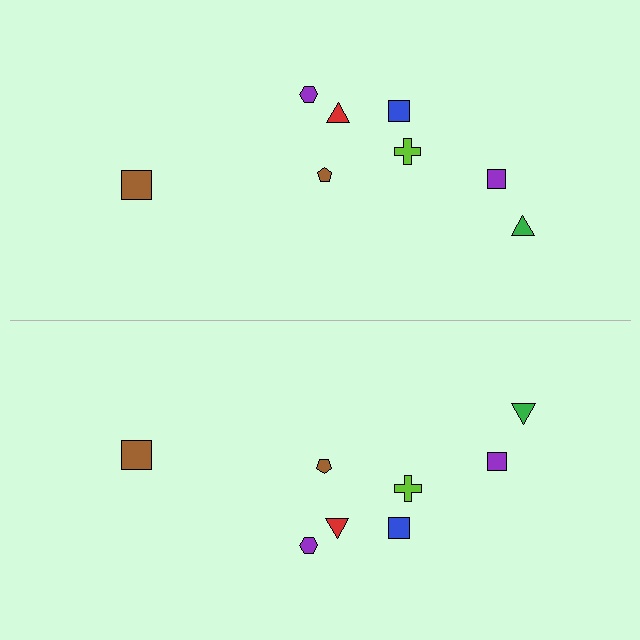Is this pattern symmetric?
Yes, this pattern has bilateral (reflection) symmetry.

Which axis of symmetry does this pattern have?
The pattern has a horizontal axis of symmetry running through the center of the image.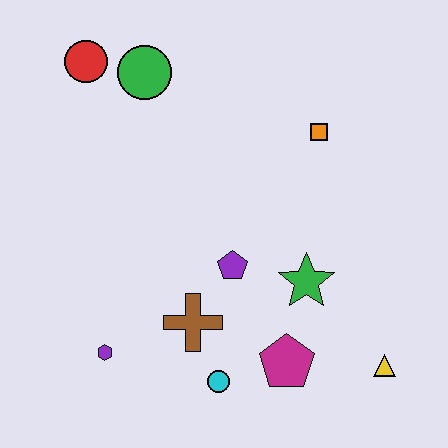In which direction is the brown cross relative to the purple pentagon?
The brown cross is below the purple pentagon.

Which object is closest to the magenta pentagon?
The cyan circle is closest to the magenta pentagon.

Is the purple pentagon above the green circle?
No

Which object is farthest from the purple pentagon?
The red circle is farthest from the purple pentagon.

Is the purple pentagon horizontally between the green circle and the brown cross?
No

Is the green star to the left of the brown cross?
No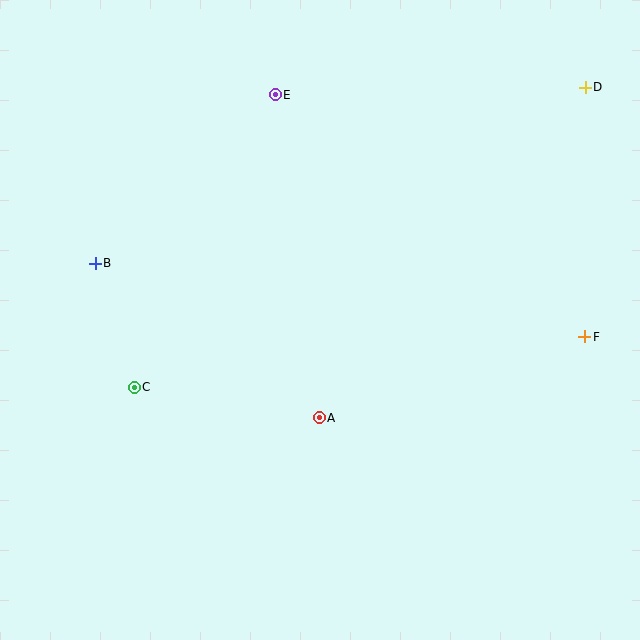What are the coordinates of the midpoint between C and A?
The midpoint between C and A is at (227, 402).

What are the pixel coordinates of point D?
Point D is at (585, 87).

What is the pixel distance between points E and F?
The distance between E and F is 393 pixels.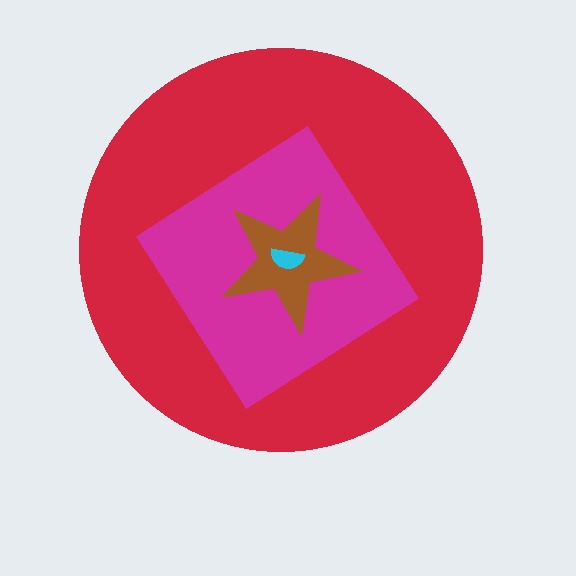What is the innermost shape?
The cyan semicircle.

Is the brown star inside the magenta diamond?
Yes.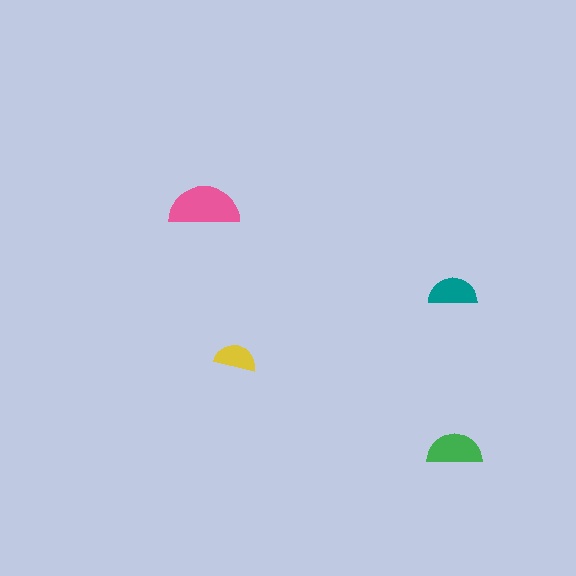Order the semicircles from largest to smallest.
the pink one, the green one, the teal one, the yellow one.